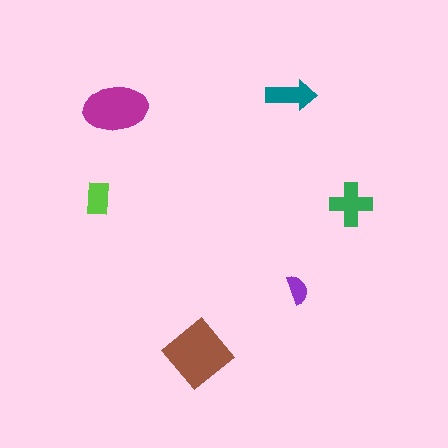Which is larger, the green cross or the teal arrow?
The green cross.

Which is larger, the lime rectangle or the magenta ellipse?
The magenta ellipse.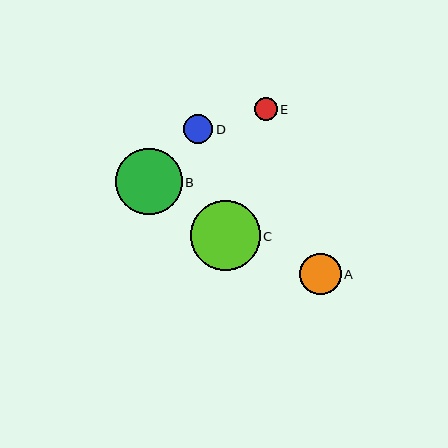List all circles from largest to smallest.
From largest to smallest: C, B, A, D, E.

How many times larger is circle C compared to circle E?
Circle C is approximately 3.1 times the size of circle E.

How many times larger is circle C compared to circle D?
Circle C is approximately 2.4 times the size of circle D.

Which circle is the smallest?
Circle E is the smallest with a size of approximately 23 pixels.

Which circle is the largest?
Circle C is the largest with a size of approximately 70 pixels.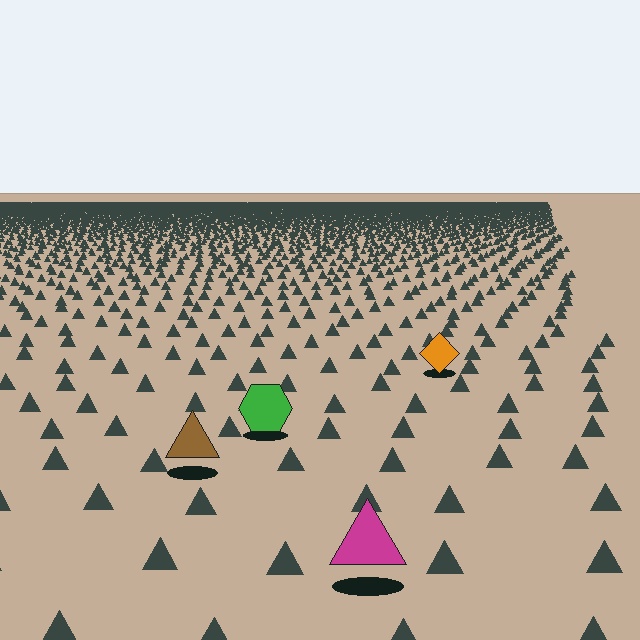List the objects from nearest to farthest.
From nearest to farthest: the magenta triangle, the brown triangle, the green hexagon, the orange diamond.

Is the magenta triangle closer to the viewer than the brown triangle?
Yes. The magenta triangle is closer — you can tell from the texture gradient: the ground texture is coarser near it.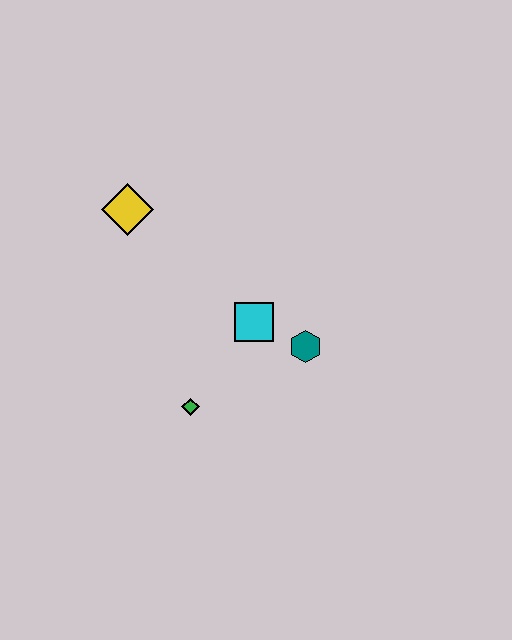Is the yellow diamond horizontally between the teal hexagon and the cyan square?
No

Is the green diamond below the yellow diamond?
Yes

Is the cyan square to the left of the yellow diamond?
No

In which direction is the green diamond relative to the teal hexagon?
The green diamond is to the left of the teal hexagon.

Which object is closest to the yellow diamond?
The cyan square is closest to the yellow diamond.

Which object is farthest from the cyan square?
The yellow diamond is farthest from the cyan square.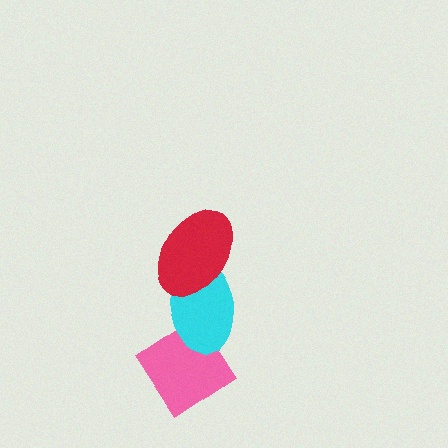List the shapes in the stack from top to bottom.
From top to bottom: the red ellipse, the cyan ellipse, the pink diamond.